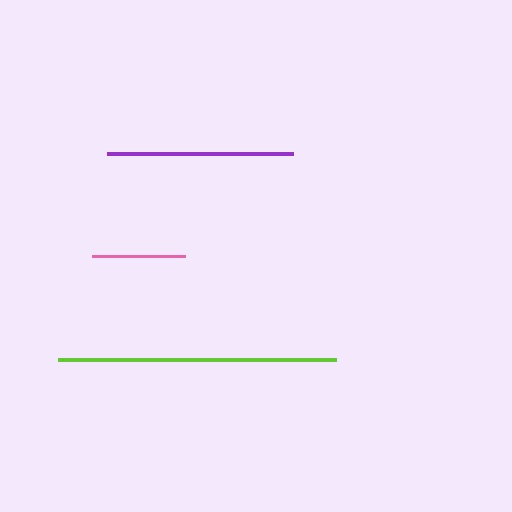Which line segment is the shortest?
The pink line is the shortest at approximately 93 pixels.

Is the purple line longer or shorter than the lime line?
The lime line is longer than the purple line.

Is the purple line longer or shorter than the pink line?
The purple line is longer than the pink line.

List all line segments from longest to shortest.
From longest to shortest: lime, purple, pink.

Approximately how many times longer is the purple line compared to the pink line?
The purple line is approximately 2.0 times the length of the pink line.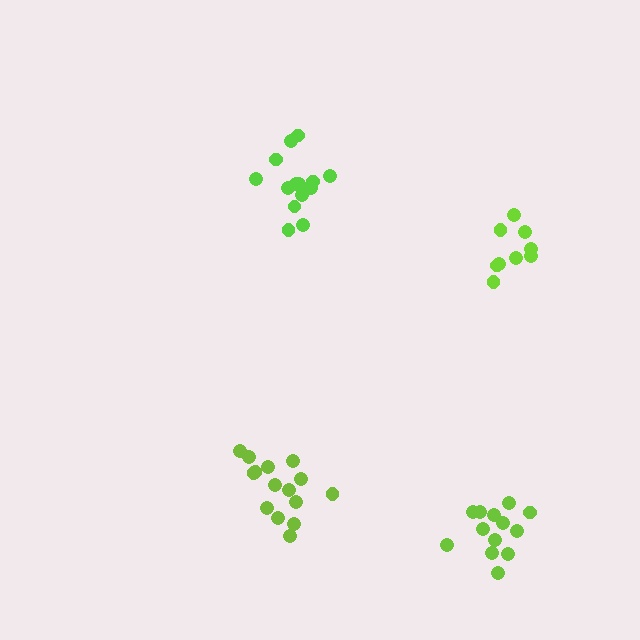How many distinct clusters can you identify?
There are 4 distinct clusters.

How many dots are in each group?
Group 1: 15 dots, Group 2: 9 dots, Group 3: 14 dots, Group 4: 13 dots (51 total).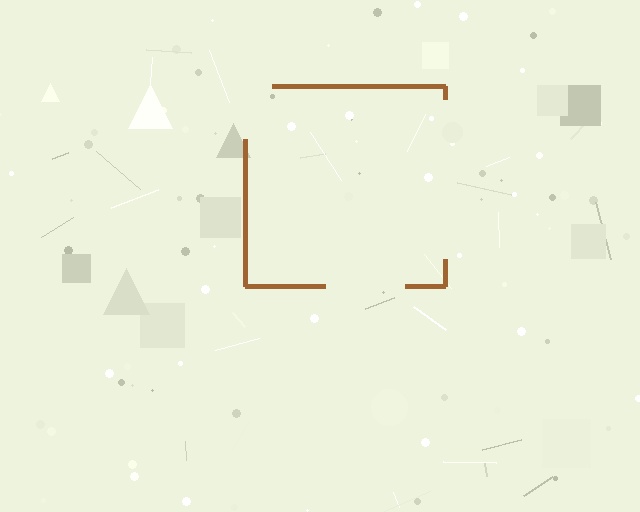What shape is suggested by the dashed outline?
The dashed outline suggests a square.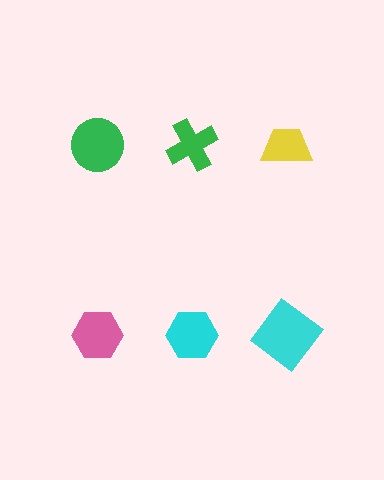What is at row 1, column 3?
A yellow trapezoid.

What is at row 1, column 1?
A green circle.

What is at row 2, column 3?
A cyan diamond.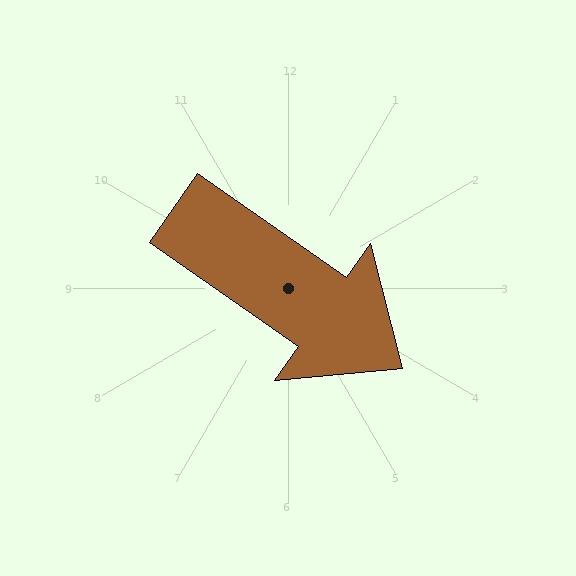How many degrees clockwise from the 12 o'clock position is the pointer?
Approximately 125 degrees.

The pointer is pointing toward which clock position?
Roughly 4 o'clock.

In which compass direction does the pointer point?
Southeast.